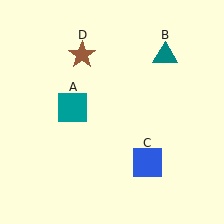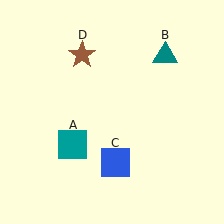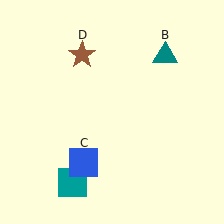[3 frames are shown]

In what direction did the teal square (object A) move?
The teal square (object A) moved down.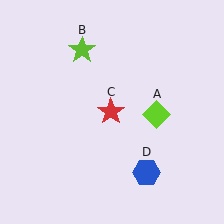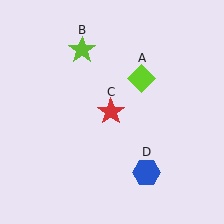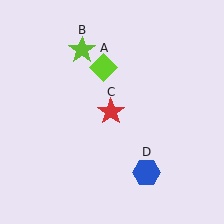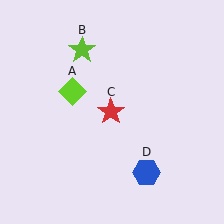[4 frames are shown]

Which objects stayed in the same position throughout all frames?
Lime star (object B) and red star (object C) and blue hexagon (object D) remained stationary.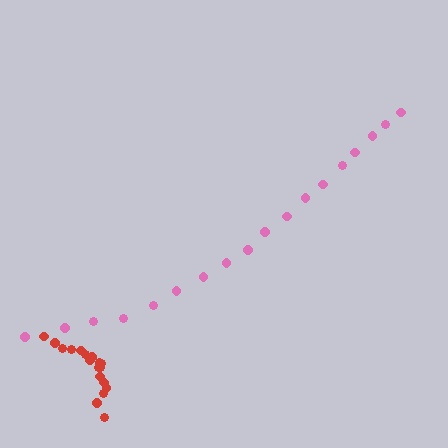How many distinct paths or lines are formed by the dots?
There are 2 distinct paths.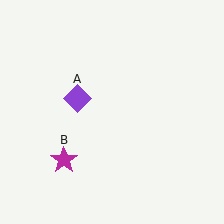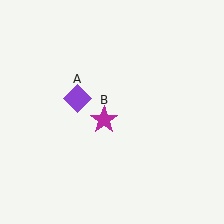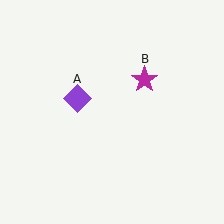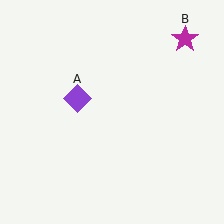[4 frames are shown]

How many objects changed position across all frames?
1 object changed position: magenta star (object B).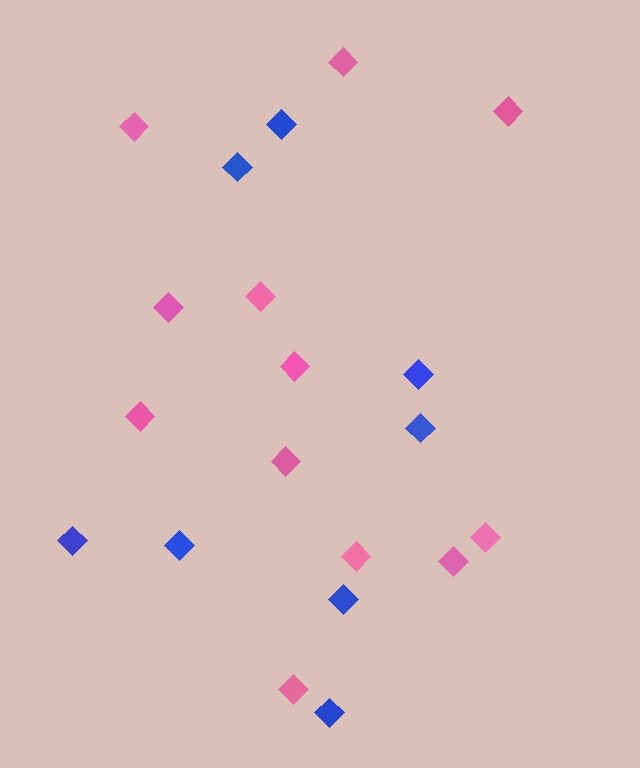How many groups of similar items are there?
There are 2 groups: one group of blue diamonds (8) and one group of pink diamonds (12).